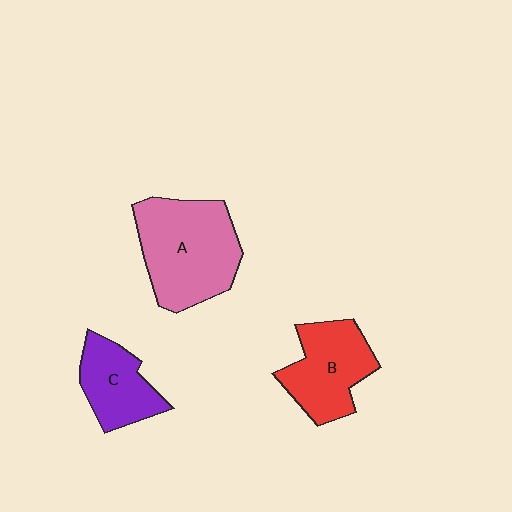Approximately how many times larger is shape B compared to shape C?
Approximately 1.3 times.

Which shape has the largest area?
Shape A (pink).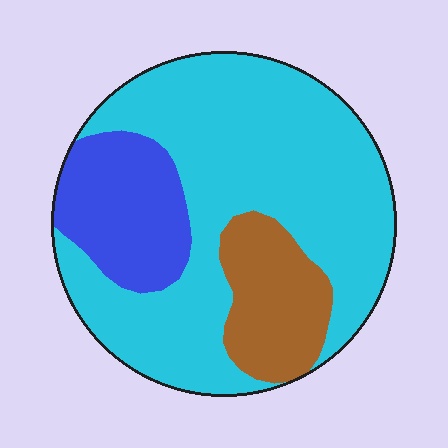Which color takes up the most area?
Cyan, at roughly 65%.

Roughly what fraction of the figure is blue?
Blue covers 18% of the figure.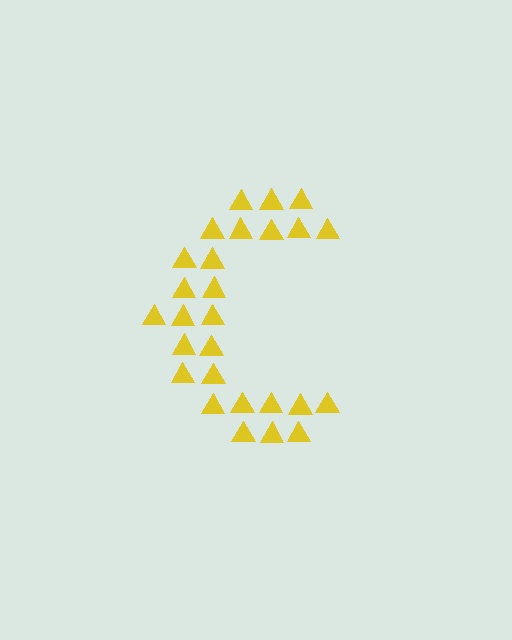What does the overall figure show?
The overall figure shows the letter C.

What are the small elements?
The small elements are triangles.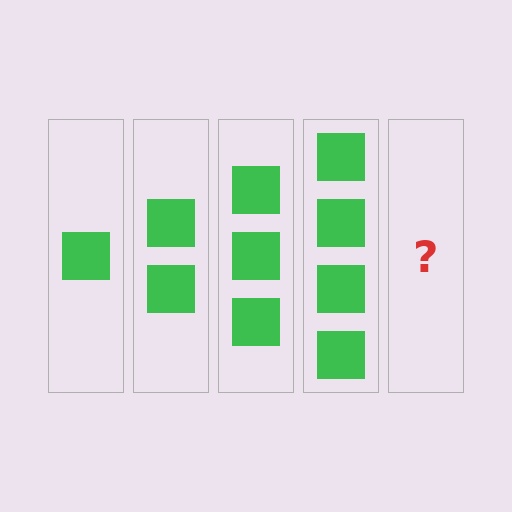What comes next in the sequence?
The next element should be 5 squares.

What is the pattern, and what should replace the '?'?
The pattern is that each step adds one more square. The '?' should be 5 squares.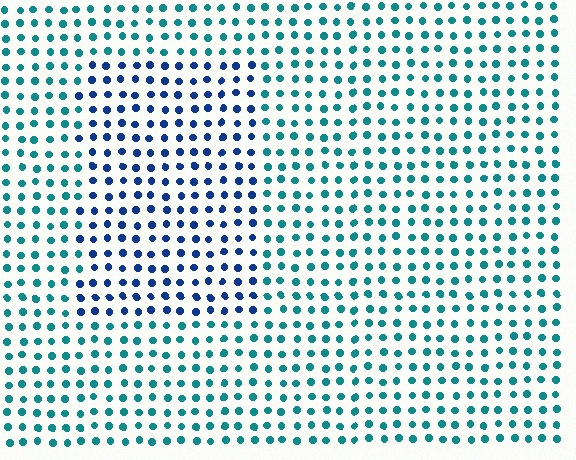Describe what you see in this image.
The image is filled with small teal elements in a uniform arrangement. A rectangle-shaped region is visible where the elements are tinted to a slightly different hue, forming a subtle color boundary.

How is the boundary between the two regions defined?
The boundary is defined purely by a slight shift in hue (about 42 degrees). Spacing, size, and orientation are identical on both sides.